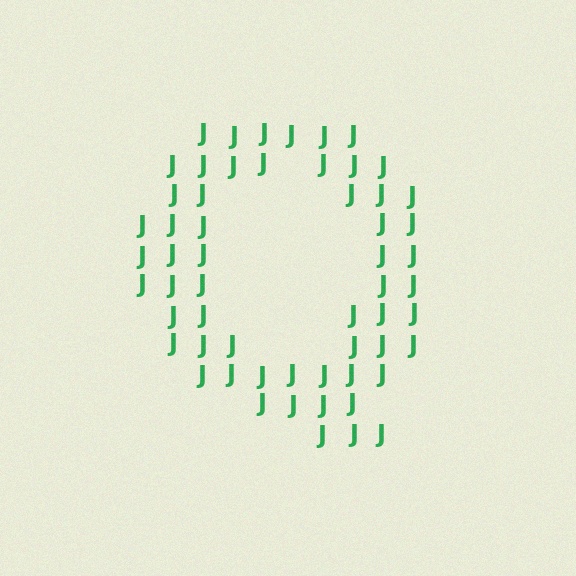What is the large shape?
The large shape is the letter Q.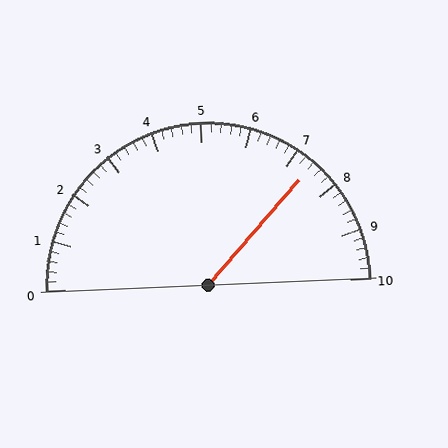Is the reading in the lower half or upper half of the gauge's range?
The reading is in the upper half of the range (0 to 10).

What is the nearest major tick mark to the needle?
The nearest major tick mark is 7.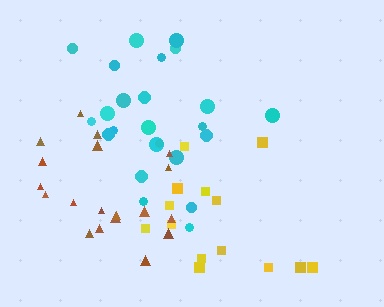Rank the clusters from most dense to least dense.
brown, cyan, yellow.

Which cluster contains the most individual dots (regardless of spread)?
Cyan (24).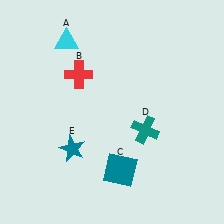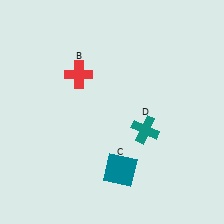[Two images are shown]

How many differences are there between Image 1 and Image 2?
There are 2 differences between the two images.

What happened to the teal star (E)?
The teal star (E) was removed in Image 2. It was in the bottom-left area of Image 1.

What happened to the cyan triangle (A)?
The cyan triangle (A) was removed in Image 2. It was in the top-left area of Image 1.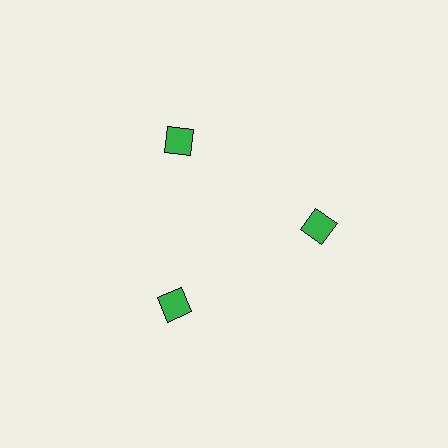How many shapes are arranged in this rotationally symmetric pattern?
There are 3 shapes, arranged in 3 groups of 1.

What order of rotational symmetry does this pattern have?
This pattern has 3-fold rotational symmetry.